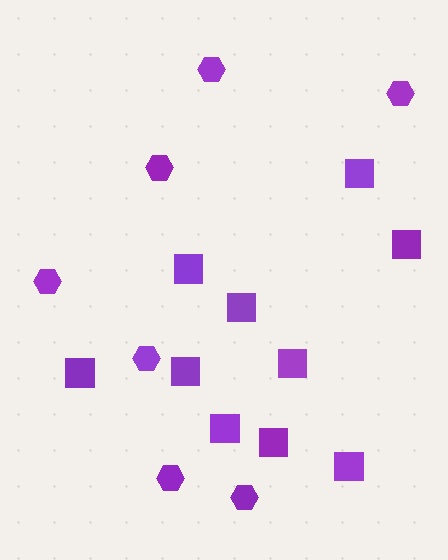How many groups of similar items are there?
There are 2 groups: one group of hexagons (7) and one group of squares (10).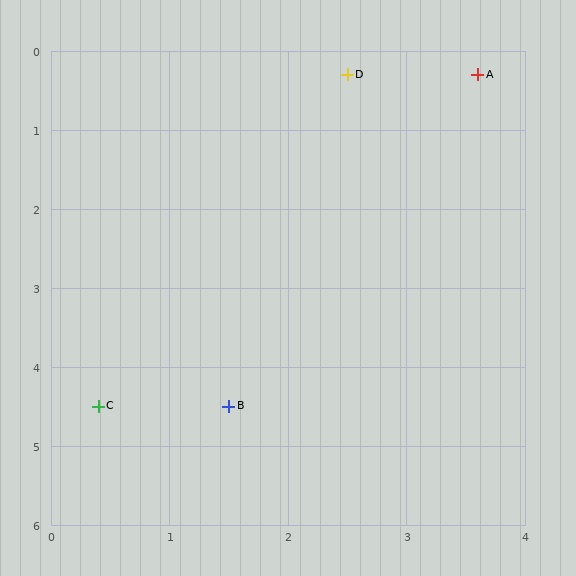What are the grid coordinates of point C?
Point C is at approximately (0.4, 4.5).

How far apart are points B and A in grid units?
Points B and A are about 4.7 grid units apart.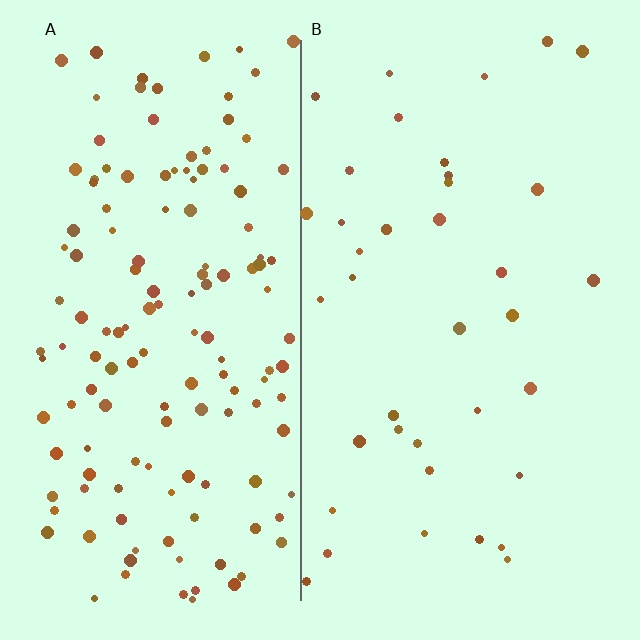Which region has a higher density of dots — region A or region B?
A (the left).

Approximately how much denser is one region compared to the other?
Approximately 3.6× — region A over region B.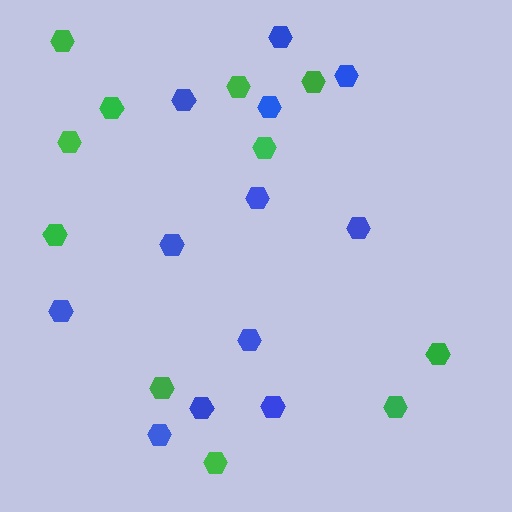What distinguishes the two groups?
There are 2 groups: one group of blue hexagons (12) and one group of green hexagons (11).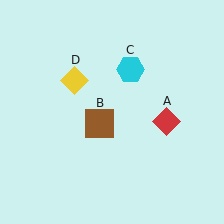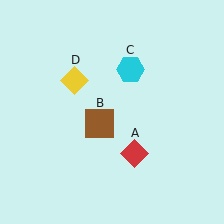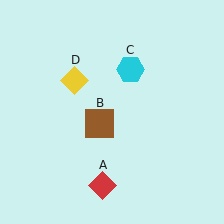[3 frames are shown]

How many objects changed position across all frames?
1 object changed position: red diamond (object A).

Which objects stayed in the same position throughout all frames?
Brown square (object B) and cyan hexagon (object C) and yellow diamond (object D) remained stationary.